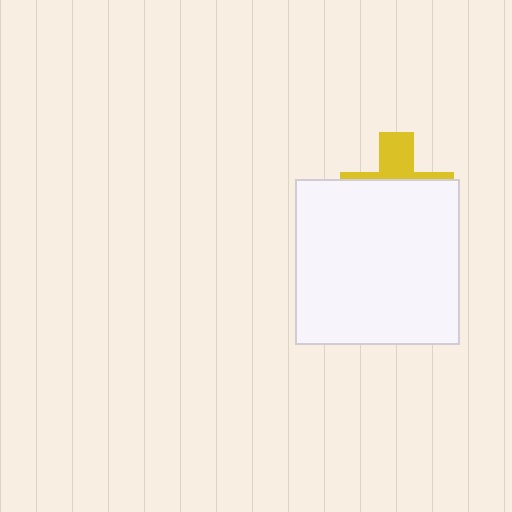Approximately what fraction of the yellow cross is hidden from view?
Roughly 66% of the yellow cross is hidden behind the white square.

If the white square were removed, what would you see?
You would see the complete yellow cross.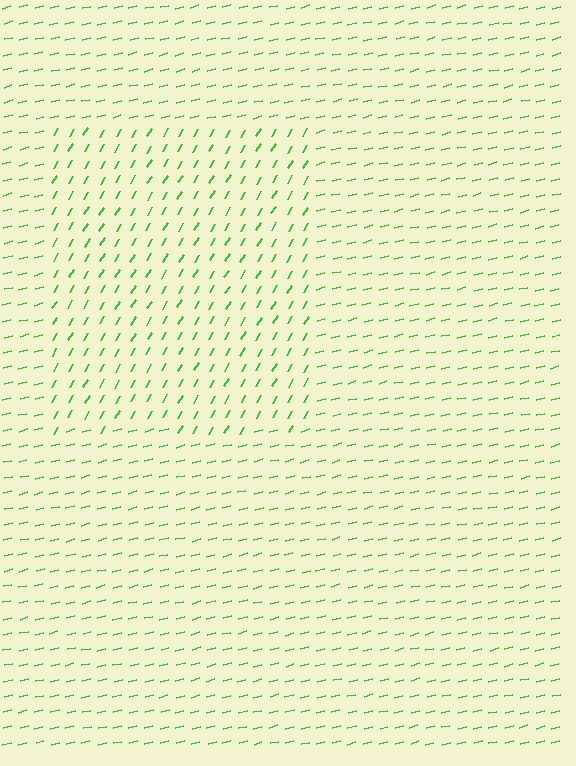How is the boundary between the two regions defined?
The boundary is defined purely by a change in line orientation (approximately 45 degrees difference). All lines are the same color and thickness.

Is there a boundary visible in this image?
Yes, there is a texture boundary formed by a change in line orientation.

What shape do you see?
I see a rectangle.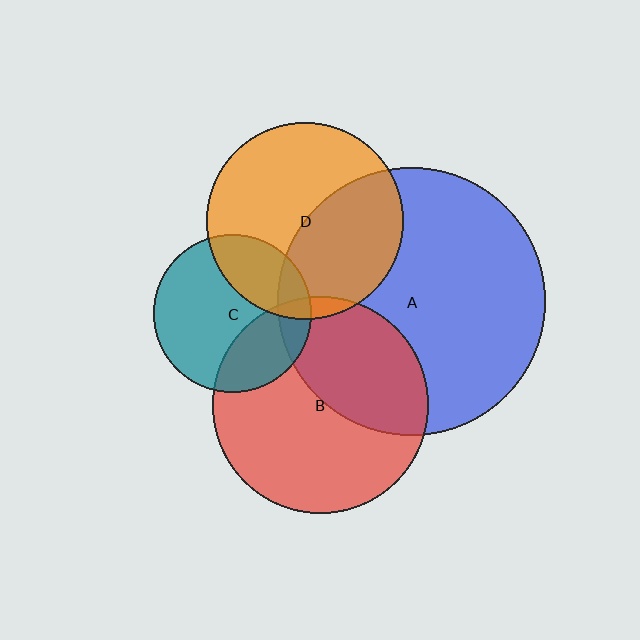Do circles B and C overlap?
Yes.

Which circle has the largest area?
Circle A (blue).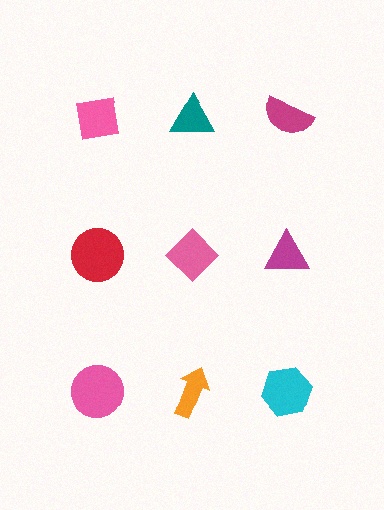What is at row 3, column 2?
An orange arrow.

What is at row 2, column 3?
A magenta triangle.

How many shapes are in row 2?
3 shapes.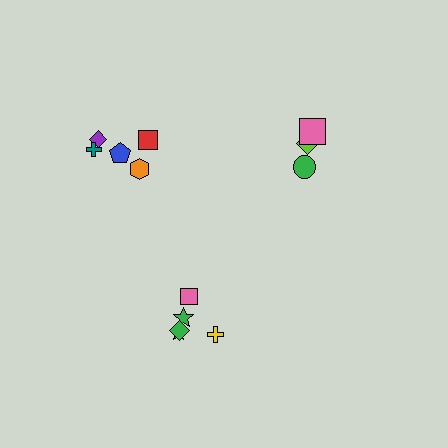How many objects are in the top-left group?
There are 5 objects.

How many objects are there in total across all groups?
There are 13 objects.